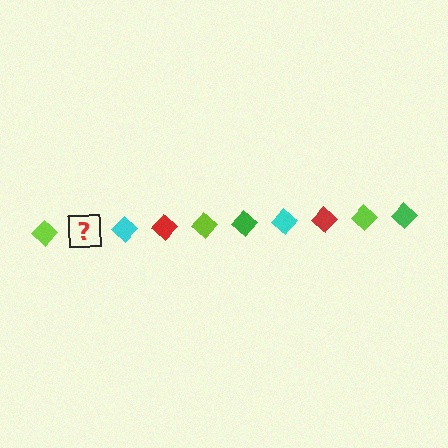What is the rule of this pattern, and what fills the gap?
The rule is that the pattern cycles through lime, green, cyan, red diamonds. The gap should be filled with a green diamond.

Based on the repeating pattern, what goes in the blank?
The blank should be a green diamond.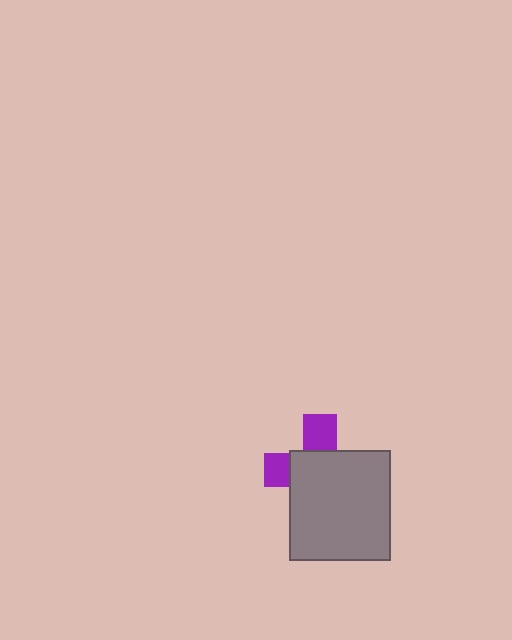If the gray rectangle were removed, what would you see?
You would see the complete purple cross.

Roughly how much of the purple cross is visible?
A small part of it is visible (roughly 33%).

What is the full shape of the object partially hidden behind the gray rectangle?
The partially hidden object is a purple cross.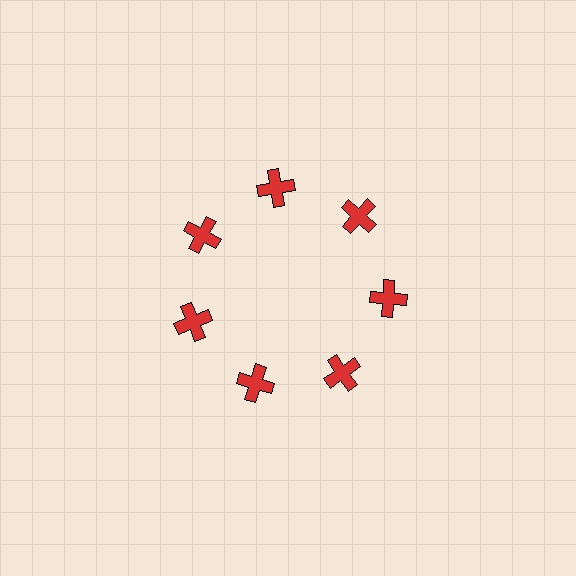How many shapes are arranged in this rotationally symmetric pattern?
There are 7 shapes, arranged in 7 groups of 1.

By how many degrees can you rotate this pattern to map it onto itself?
The pattern maps onto itself every 51 degrees of rotation.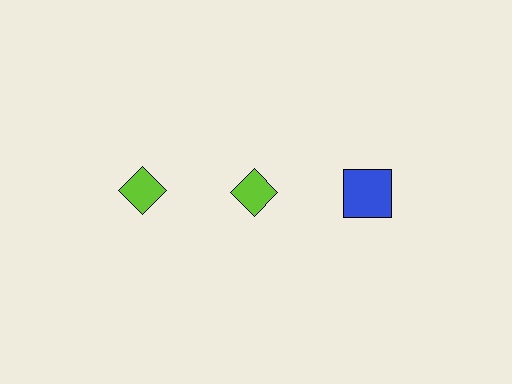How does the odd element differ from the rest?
It differs in both color (blue instead of lime) and shape (square instead of diamond).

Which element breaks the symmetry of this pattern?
The blue square in the top row, center column breaks the symmetry. All other shapes are lime diamonds.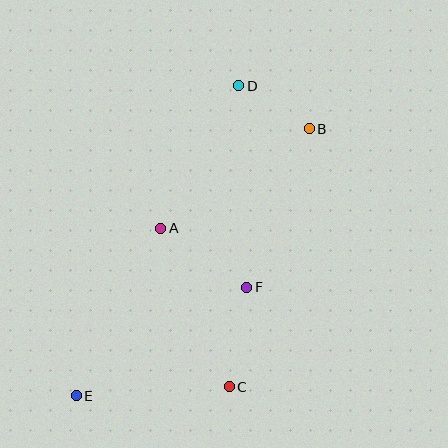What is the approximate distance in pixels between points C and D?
The distance between C and D is approximately 301 pixels.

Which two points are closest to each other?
Points B and D are closest to each other.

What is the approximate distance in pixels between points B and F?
The distance between B and F is approximately 170 pixels.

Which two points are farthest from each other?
Points B and E are farthest from each other.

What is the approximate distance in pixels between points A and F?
The distance between A and F is approximately 105 pixels.